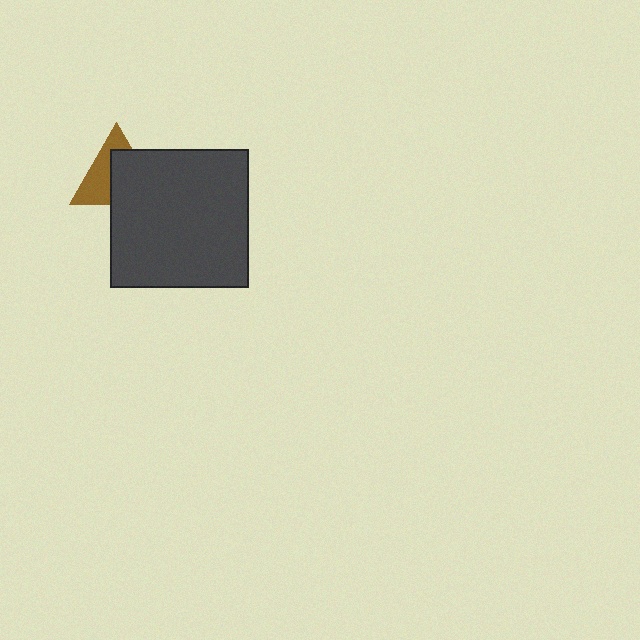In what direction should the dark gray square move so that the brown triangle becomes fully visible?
The dark gray square should move toward the lower-right. That is the shortest direction to clear the overlap and leave the brown triangle fully visible.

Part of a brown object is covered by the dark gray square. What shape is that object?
It is a triangle.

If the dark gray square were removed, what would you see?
You would see the complete brown triangle.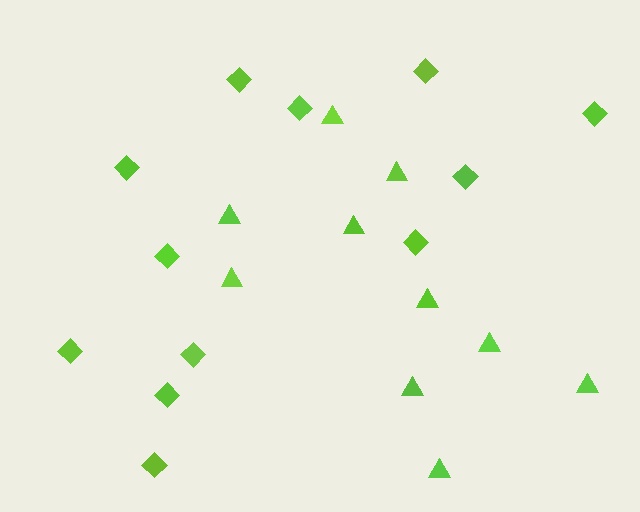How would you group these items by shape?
There are 2 groups: one group of triangles (10) and one group of diamonds (12).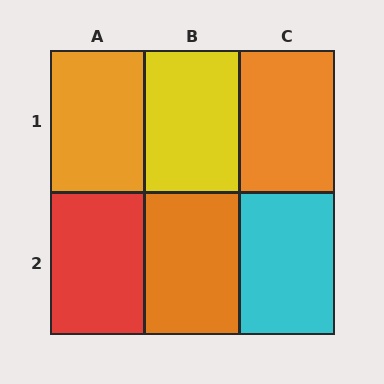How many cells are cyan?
1 cell is cyan.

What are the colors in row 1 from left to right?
Orange, yellow, orange.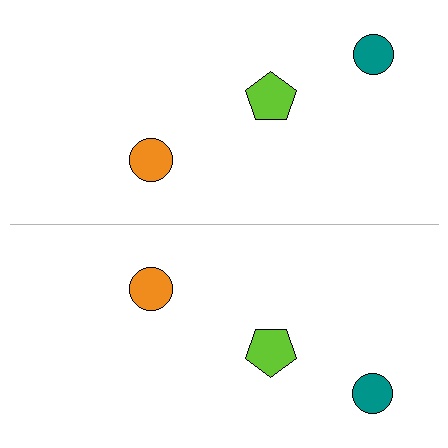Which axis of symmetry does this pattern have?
The pattern has a horizontal axis of symmetry running through the center of the image.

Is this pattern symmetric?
Yes, this pattern has bilateral (reflection) symmetry.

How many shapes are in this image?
There are 6 shapes in this image.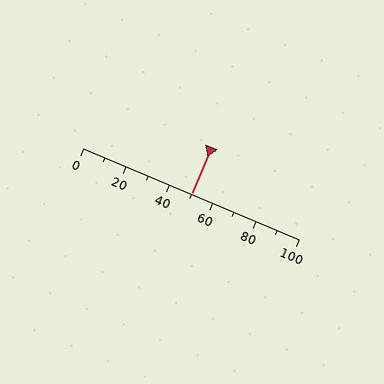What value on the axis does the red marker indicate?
The marker indicates approximately 50.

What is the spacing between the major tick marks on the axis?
The major ticks are spaced 20 apart.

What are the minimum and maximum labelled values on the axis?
The axis runs from 0 to 100.